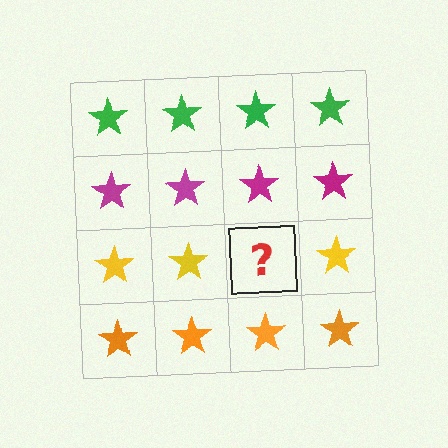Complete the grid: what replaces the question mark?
The question mark should be replaced with a yellow star.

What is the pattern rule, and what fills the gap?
The rule is that each row has a consistent color. The gap should be filled with a yellow star.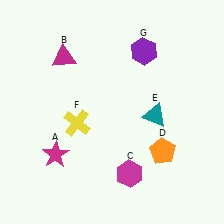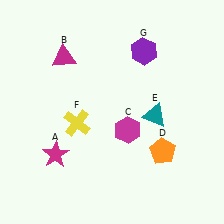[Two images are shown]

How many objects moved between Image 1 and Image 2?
1 object moved between the two images.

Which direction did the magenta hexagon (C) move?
The magenta hexagon (C) moved up.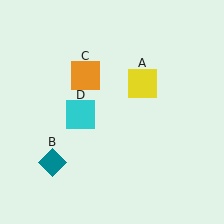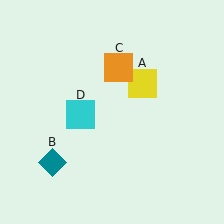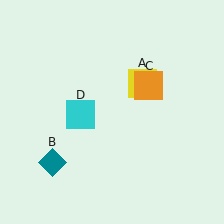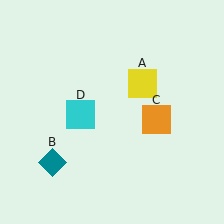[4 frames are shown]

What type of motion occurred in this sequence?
The orange square (object C) rotated clockwise around the center of the scene.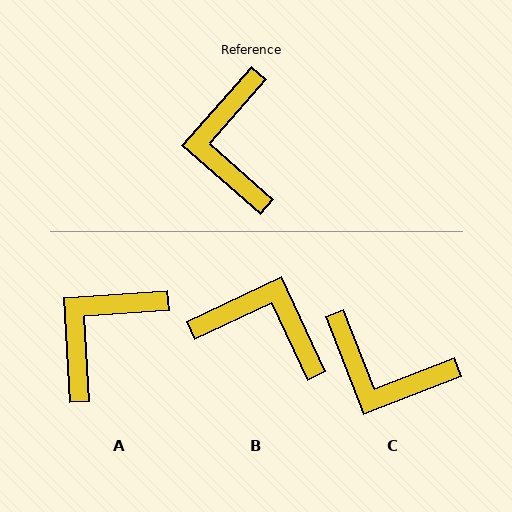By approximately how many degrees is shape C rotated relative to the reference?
Approximately 63 degrees counter-clockwise.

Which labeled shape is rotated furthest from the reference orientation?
B, about 113 degrees away.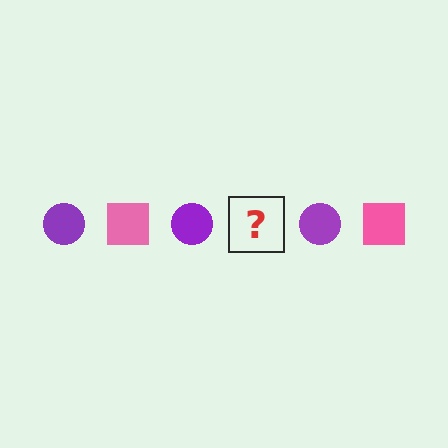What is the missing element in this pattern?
The missing element is a pink square.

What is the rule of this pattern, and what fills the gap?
The rule is that the pattern alternates between purple circle and pink square. The gap should be filled with a pink square.